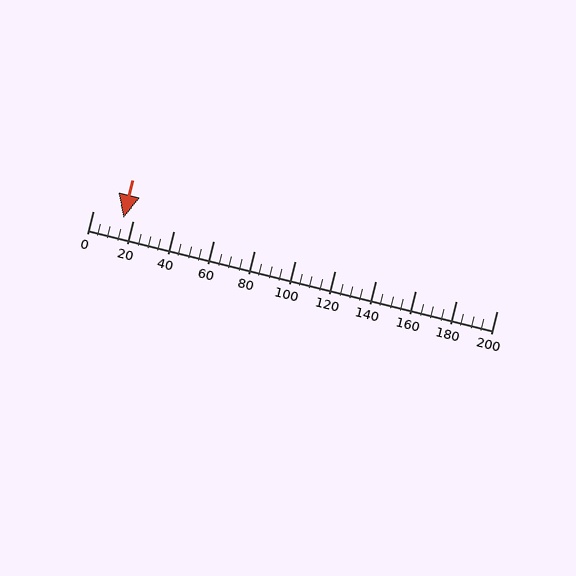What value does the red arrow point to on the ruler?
The red arrow points to approximately 15.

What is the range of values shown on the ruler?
The ruler shows values from 0 to 200.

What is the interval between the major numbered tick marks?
The major tick marks are spaced 20 units apart.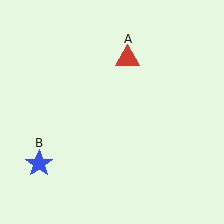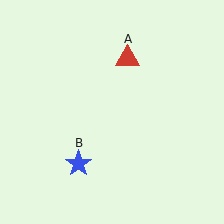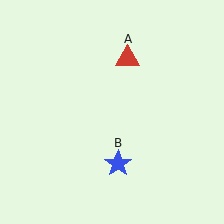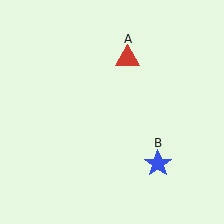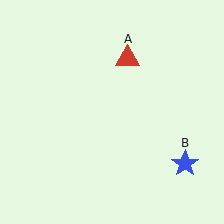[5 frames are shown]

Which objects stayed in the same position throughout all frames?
Red triangle (object A) remained stationary.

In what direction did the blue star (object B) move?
The blue star (object B) moved right.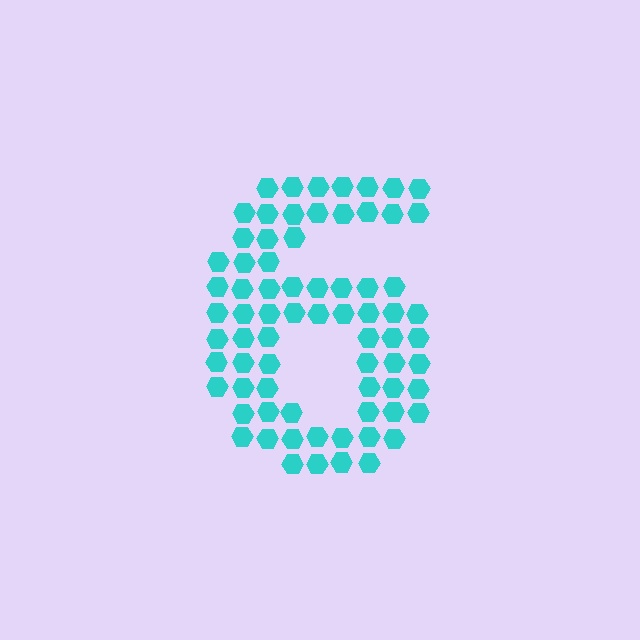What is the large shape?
The large shape is the digit 6.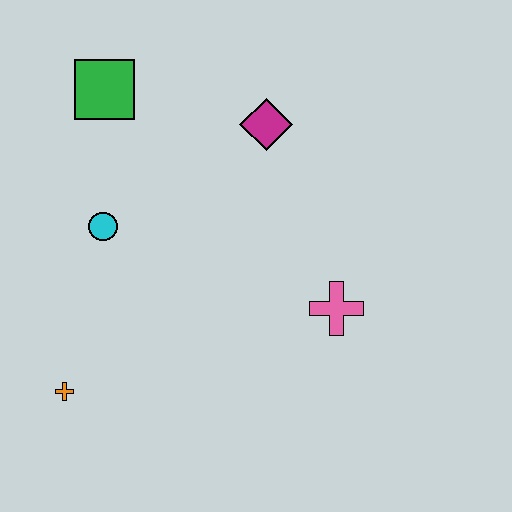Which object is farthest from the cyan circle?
The pink cross is farthest from the cyan circle.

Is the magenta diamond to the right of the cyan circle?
Yes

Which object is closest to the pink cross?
The magenta diamond is closest to the pink cross.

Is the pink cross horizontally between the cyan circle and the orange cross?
No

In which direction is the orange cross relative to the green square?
The orange cross is below the green square.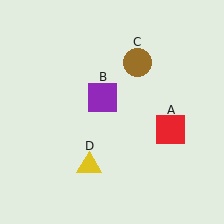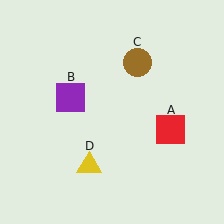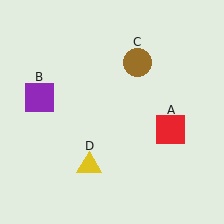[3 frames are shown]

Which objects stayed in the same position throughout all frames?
Red square (object A) and brown circle (object C) and yellow triangle (object D) remained stationary.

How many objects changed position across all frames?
1 object changed position: purple square (object B).